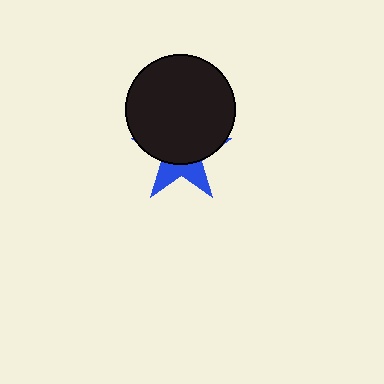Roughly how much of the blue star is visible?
A small part of it is visible (roughly 34%).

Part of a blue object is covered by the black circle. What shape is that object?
It is a star.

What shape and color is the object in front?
The object in front is a black circle.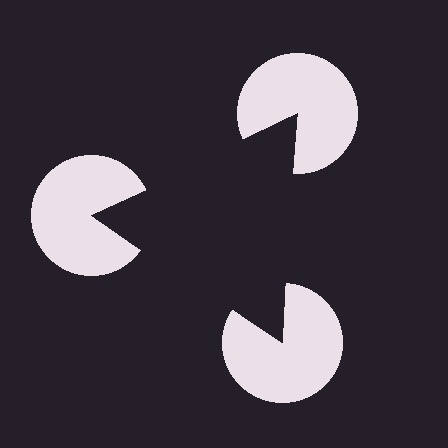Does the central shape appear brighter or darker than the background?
It typically appears slightly darker than the background, even though no actual brightness change is drawn.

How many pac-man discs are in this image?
There are 3 — one at each vertex of the illusory triangle.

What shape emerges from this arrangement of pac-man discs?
An illusory triangle — its edges are inferred from the aligned wedge cuts in the pac-man discs, not physically drawn.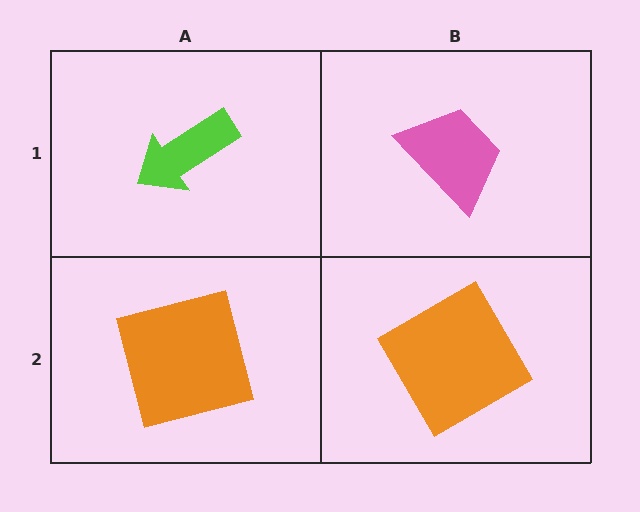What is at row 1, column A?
A lime arrow.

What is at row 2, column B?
An orange square.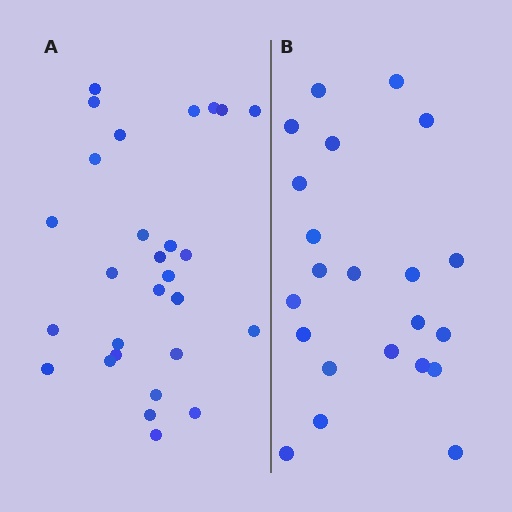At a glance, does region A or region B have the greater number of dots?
Region A (the left region) has more dots.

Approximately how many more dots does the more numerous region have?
Region A has about 6 more dots than region B.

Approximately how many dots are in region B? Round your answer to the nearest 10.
About 20 dots. (The exact count is 22, which rounds to 20.)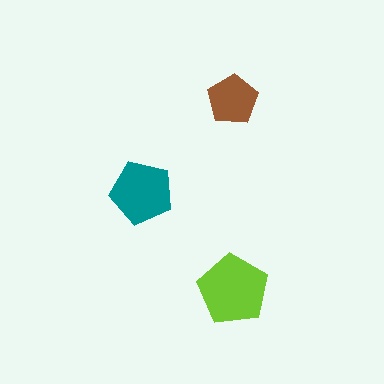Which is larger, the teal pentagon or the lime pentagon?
The lime one.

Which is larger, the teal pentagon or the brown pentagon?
The teal one.